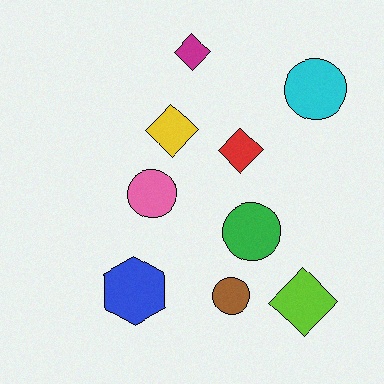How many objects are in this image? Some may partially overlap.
There are 9 objects.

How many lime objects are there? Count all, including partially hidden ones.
There is 1 lime object.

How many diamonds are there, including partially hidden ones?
There are 4 diamonds.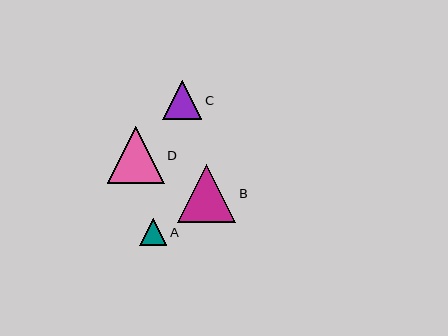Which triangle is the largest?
Triangle B is the largest with a size of approximately 58 pixels.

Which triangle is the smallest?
Triangle A is the smallest with a size of approximately 27 pixels.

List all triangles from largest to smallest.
From largest to smallest: B, D, C, A.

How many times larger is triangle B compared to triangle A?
Triangle B is approximately 2.1 times the size of triangle A.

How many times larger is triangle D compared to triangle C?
Triangle D is approximately 1.5 times the size of triangle C.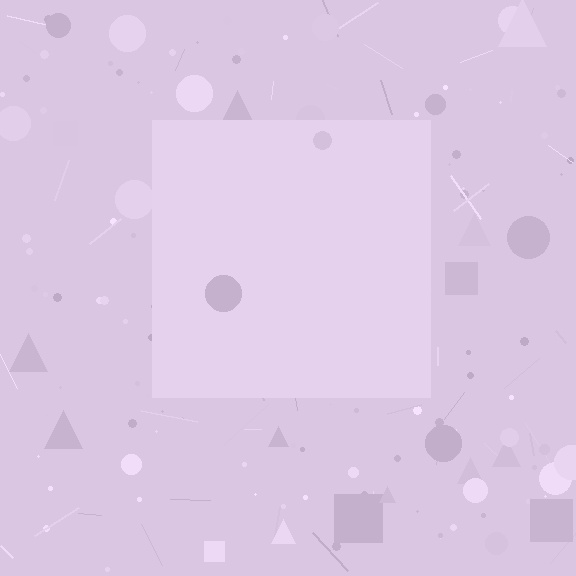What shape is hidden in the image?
A square is hidden in the image.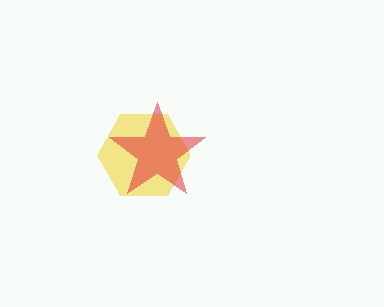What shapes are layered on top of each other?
The layered shapes are: a yellow hexagon, a red star.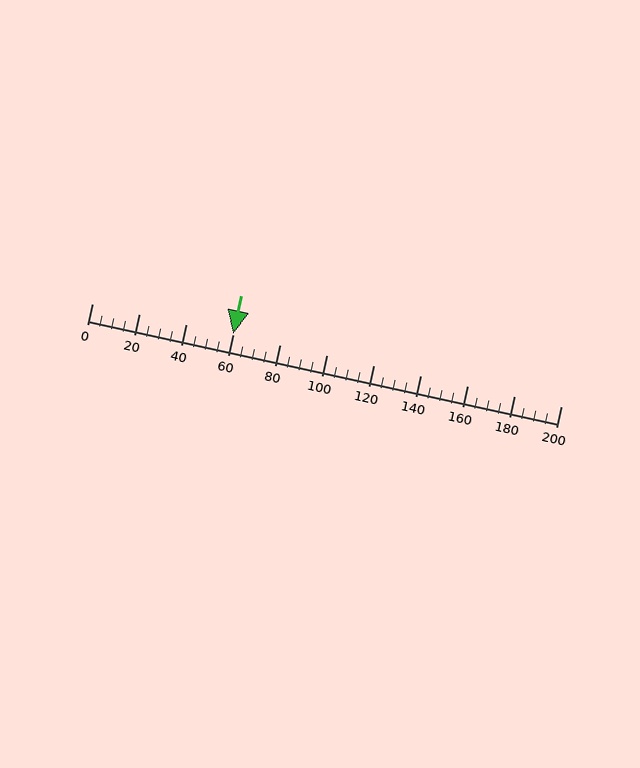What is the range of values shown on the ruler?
The ruler shows values from 0 to 200.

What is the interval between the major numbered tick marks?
The major tick marks are spaced 20 units apart.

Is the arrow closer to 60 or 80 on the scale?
The arrow is closer to 60.